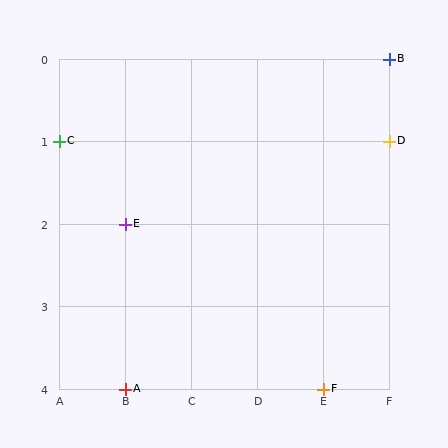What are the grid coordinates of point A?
Point A is at grid coordinates (B, 4).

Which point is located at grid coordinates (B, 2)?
Point E is at (B, 2).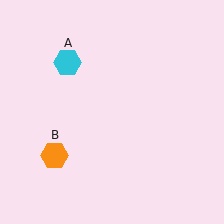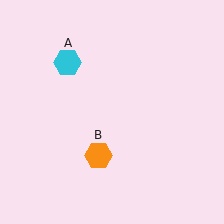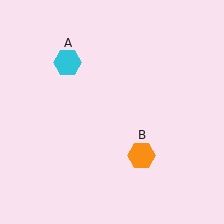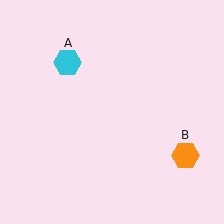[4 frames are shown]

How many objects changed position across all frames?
1 object changed position: orange hexagon (object B).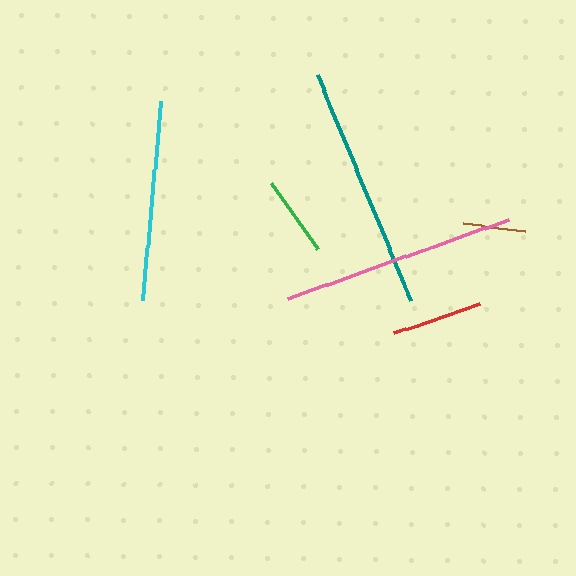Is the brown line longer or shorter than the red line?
The red line is longer than the brown line.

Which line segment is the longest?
The teal line is the longest at approximately 244 pixels.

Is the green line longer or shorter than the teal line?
The teal line is longer than the green line.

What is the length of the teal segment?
The teal segment is approximately 244 pixels long.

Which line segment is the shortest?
The brown line is the shortest at approximately 62 pixels.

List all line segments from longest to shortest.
From longest to shortest: teal, pink, cyan, red, green, brown.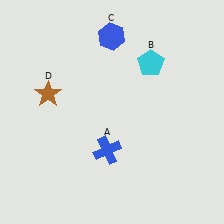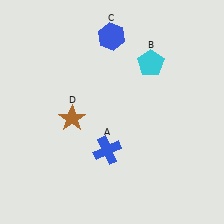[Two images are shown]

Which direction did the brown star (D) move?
The brown star (D) moved down.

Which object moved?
The brown star (D) moved down.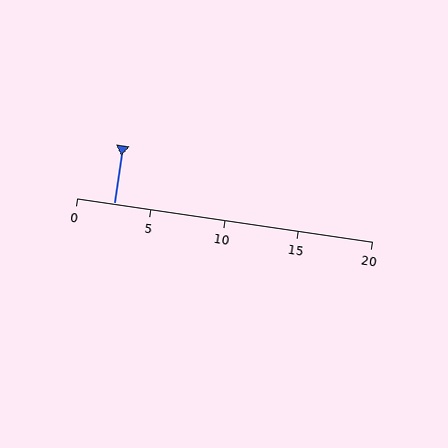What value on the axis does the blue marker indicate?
The marker indicates approximately 2.5.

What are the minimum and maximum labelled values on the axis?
The axis runs from 0 to 20.